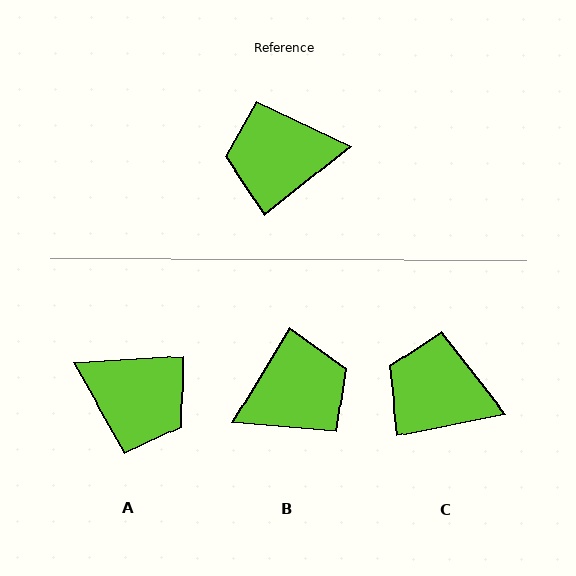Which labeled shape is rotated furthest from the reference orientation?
B, about 160 degrees away.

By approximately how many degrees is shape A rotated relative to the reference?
Approximately 145 degrees counter-clockwise.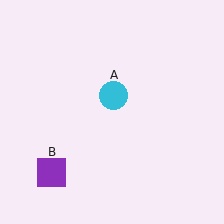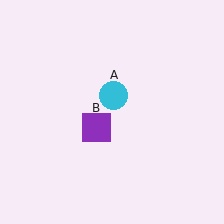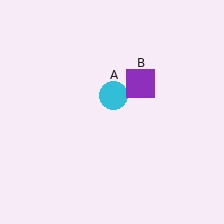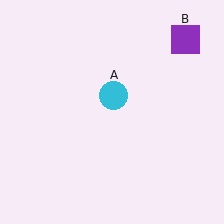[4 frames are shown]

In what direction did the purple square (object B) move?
The purple square (object B) moved up and to the right.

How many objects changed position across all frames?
1 object changed position: purple square (object B).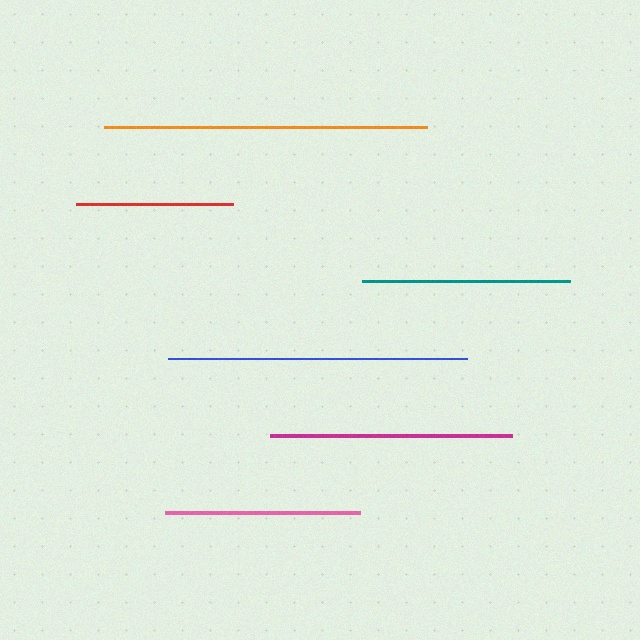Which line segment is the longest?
The orange line is the longest at approximately 323 pixels.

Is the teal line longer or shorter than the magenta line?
The magenta line is longer than the teal line.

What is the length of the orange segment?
The orange segment is approximately 323 pixels long.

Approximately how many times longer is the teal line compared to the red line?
The teal line is approximately 1.3 times the length of the red line.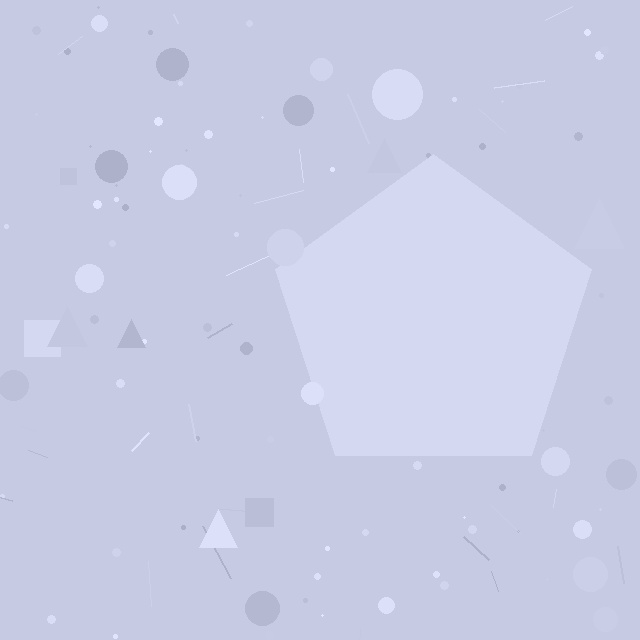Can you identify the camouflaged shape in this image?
The camouflaged shape is a pentagon.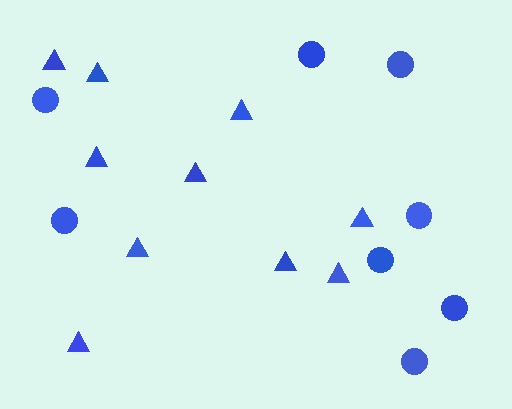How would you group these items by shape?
There are 2 groups: one group of triangles (10) and one group of circles (8).